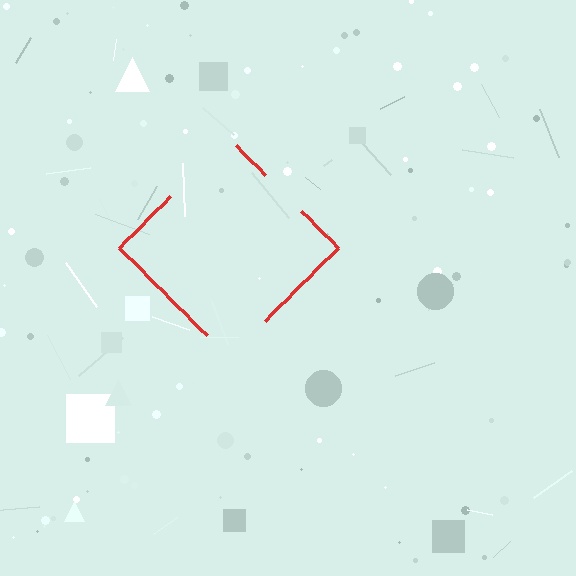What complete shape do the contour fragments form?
The contour fragments form a diamond.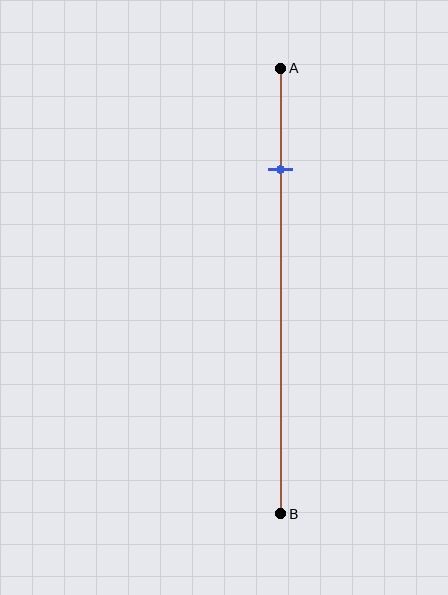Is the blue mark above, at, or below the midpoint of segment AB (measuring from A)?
The blue mark is above the midpoint of segment AB.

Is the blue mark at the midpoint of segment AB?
No, the mark is at about 25% from A, not at the 50% midpoint.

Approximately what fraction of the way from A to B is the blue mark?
The blue mark is approximately 25% of the way from A to B.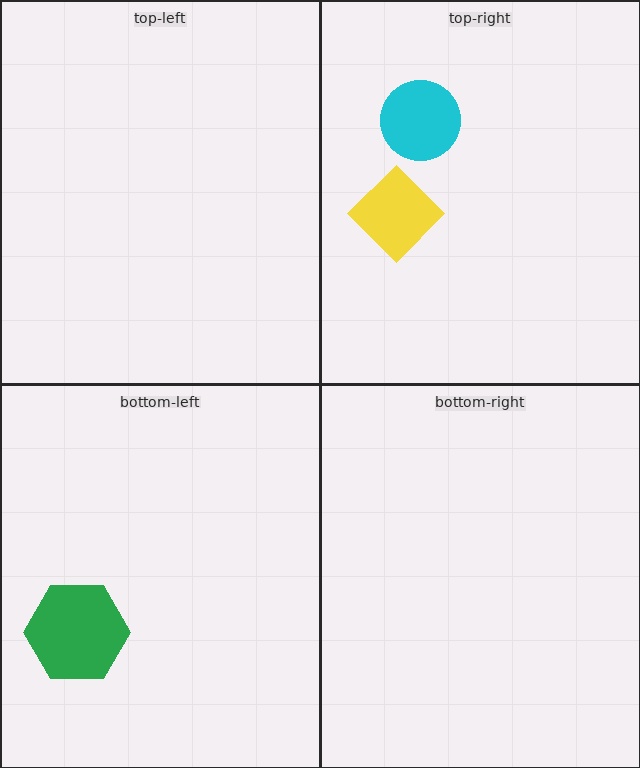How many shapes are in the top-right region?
2.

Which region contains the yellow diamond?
The top-right region.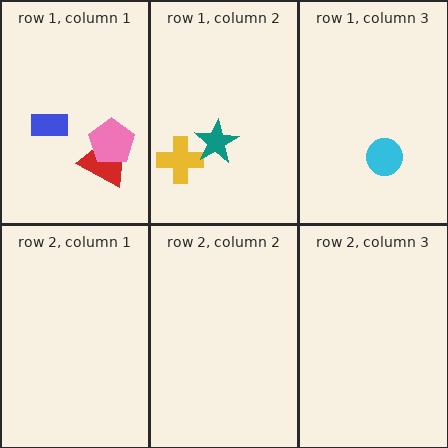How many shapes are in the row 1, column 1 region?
3.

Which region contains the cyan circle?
The row 1, column 3 region.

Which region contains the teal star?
The row 1, column 2 region.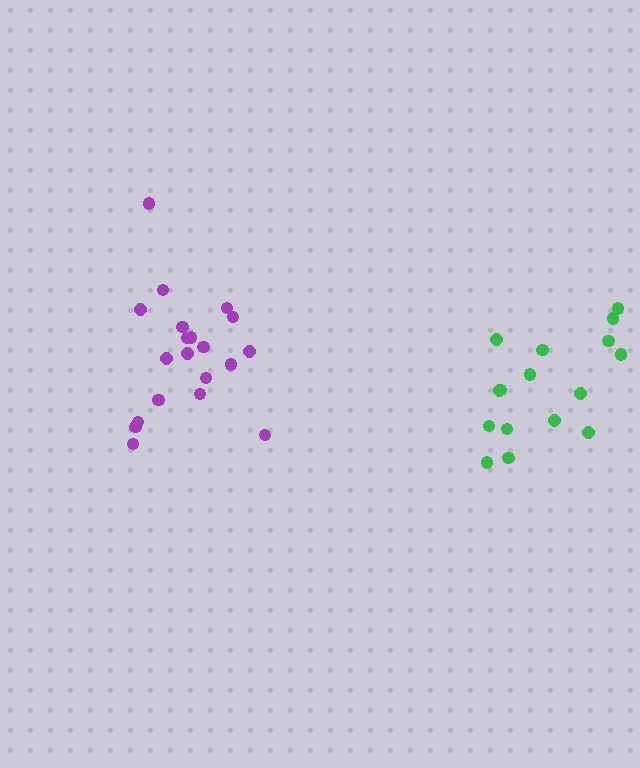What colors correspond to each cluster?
The clusters are colored: purple, green.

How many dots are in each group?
Group 1: 20 dots, Group 2: 16 dots (36 total).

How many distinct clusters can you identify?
There are 2 distinct clusters.